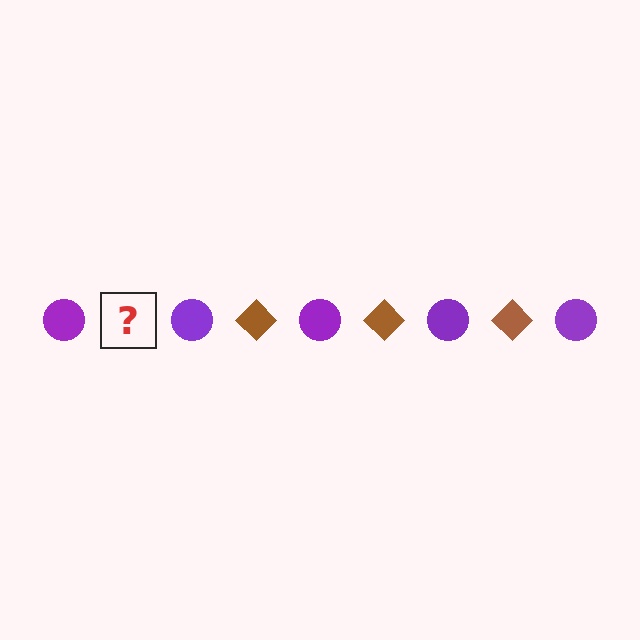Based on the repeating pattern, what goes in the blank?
The blank should be a brown diamond.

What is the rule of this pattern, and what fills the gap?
The rule is that the pattern alternates between purple circle and brown diamond. The gap should be filled with a brown diamond.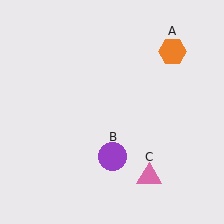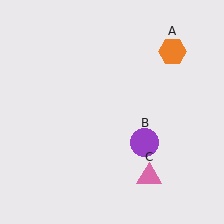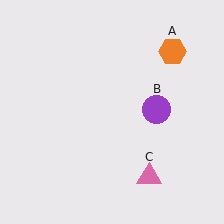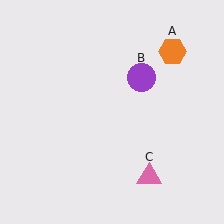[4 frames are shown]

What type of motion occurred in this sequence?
The purple circle (object B) rotated counterclockwise around the center of the scene.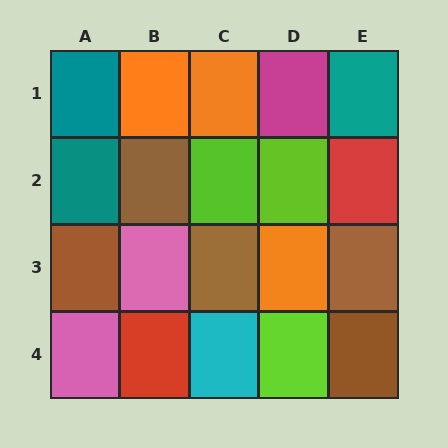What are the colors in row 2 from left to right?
Teal, brown, lime, lime, red.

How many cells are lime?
3 cells are lime.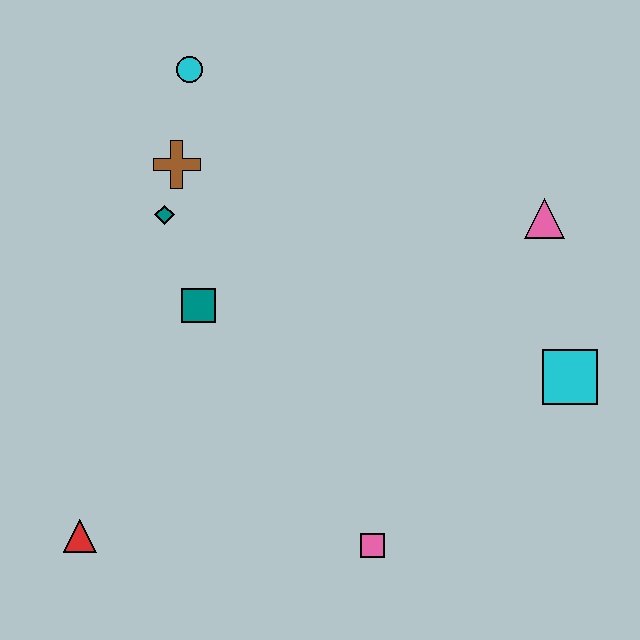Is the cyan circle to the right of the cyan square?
No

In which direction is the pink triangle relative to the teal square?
The pink triangle is to the right of the teal square.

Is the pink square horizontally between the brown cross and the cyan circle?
No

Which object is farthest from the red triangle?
The pink triangle is farthest from the red triangle.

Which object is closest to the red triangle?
The teal square is closest to the red triangle.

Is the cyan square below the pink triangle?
Yes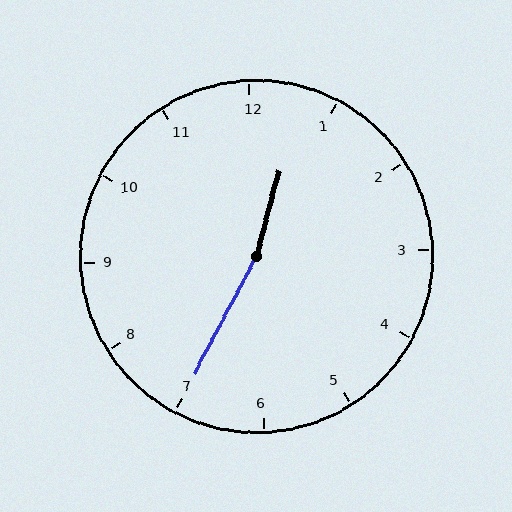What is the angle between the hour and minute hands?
Approximately 168 degrees.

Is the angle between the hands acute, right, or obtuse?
It is obtuse.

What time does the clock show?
12:35.